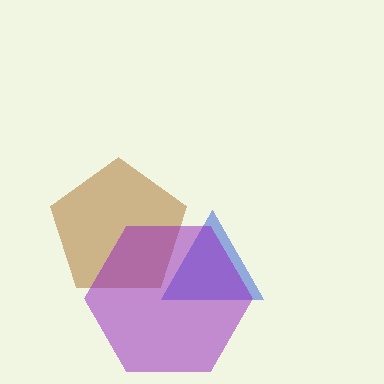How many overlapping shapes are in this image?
There are 3 overlapping shapes in the image.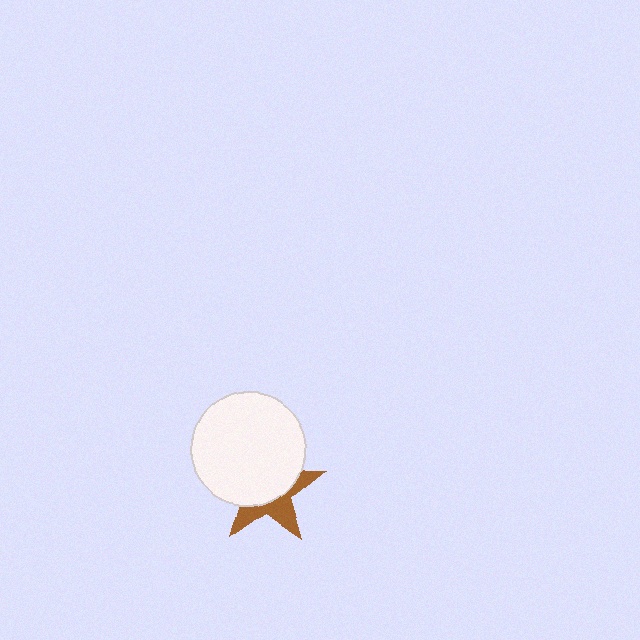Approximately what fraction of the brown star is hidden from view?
Roughly 61% of the brown star is hidden behind the white circle.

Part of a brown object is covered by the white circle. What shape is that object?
It is a star.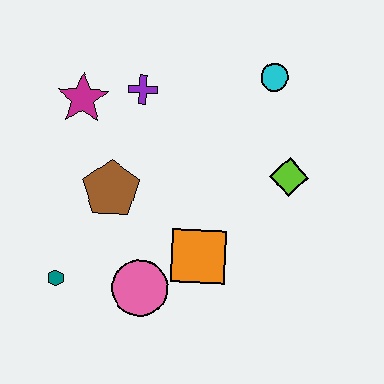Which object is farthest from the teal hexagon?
The cyan circle is farthest from the teal hexagon.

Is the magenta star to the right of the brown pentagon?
No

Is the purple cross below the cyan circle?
Yes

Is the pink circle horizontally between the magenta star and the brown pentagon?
No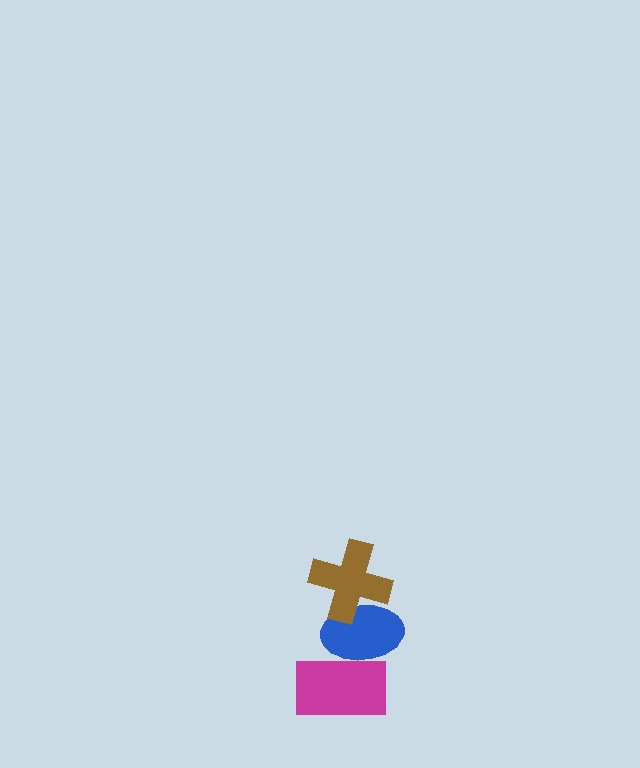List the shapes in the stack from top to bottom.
From top to bottom: the brown cross, the blue ellipse, the magenta rectangle.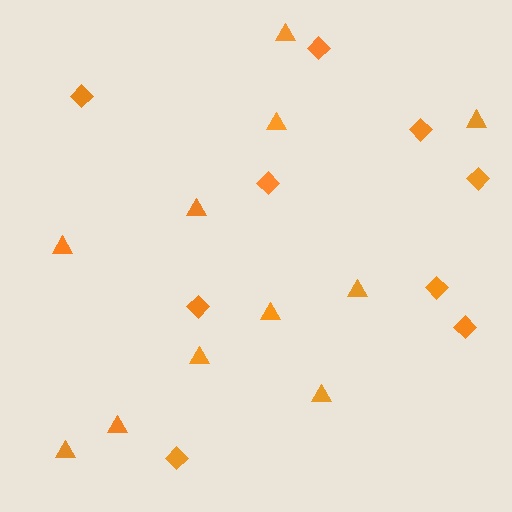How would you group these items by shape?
There are 2 groups: one group of diamonds (9) and one group of triangles (11).